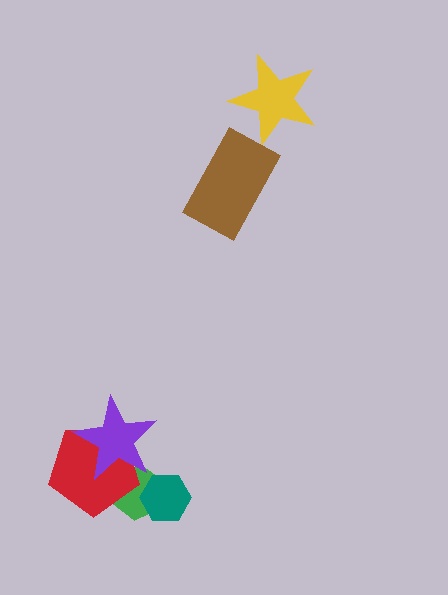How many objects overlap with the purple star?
2 objects overlap with the purple star.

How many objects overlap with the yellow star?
0 objects overlap with the yellow star.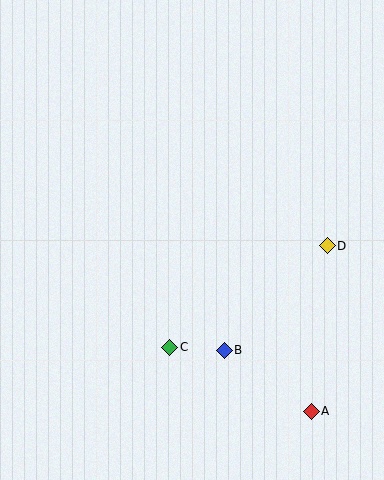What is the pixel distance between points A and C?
The distance between A and C is 155 pixels.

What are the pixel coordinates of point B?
Point B is at (224, 350).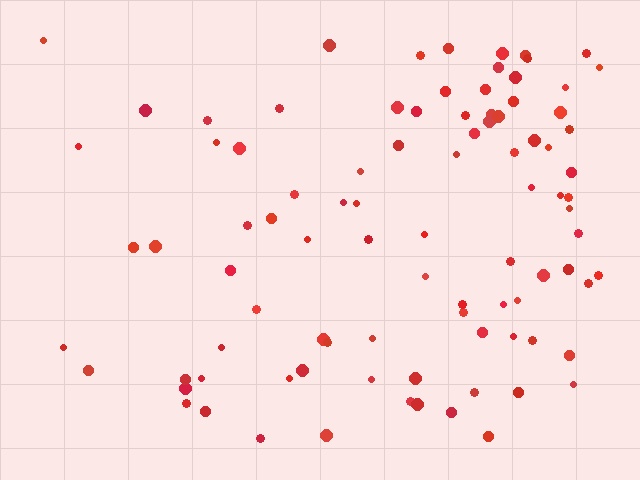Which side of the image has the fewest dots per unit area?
The left.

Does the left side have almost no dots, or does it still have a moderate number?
Still a moderate number, just noticeably fewer than the right.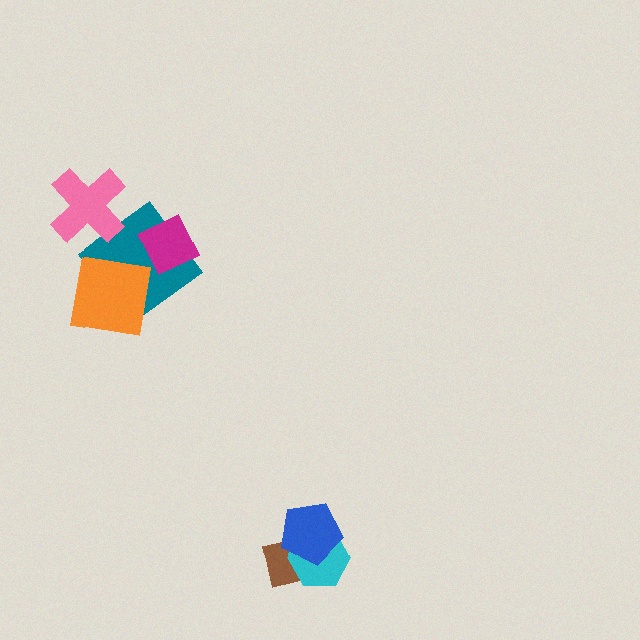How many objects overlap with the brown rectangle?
2 objects overlap with the brown rectangle.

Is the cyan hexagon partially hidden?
Yes, it is partially covered by another shape.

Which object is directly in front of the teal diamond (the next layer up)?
The magenta diamond is directly in front of the teal diamond.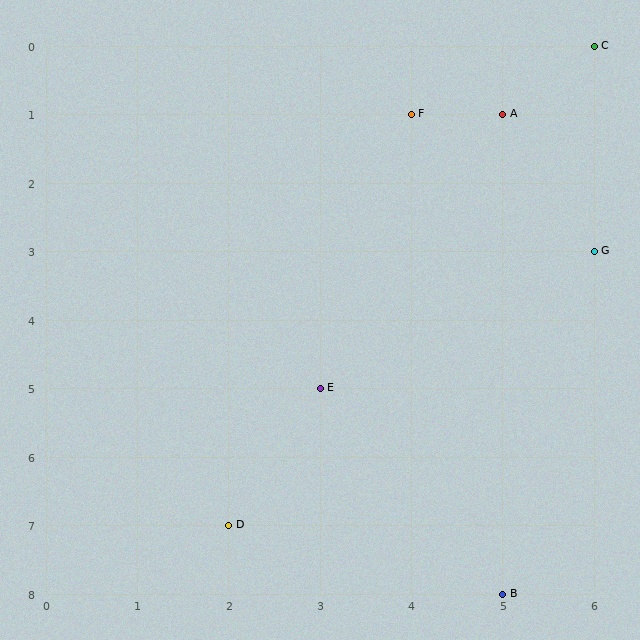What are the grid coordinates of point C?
Point C is at grid coordinates (6, 0).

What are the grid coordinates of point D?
Point D is at grid coordinates (2, 7).